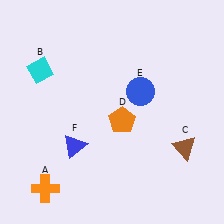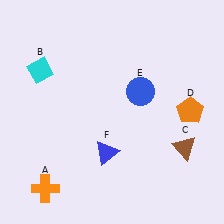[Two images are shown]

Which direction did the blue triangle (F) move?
The blue triangle (F) moved right.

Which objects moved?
The objects that moved are: the orange pentagon (D), the blue triangle (F).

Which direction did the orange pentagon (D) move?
The orange pentagon (D) moved right.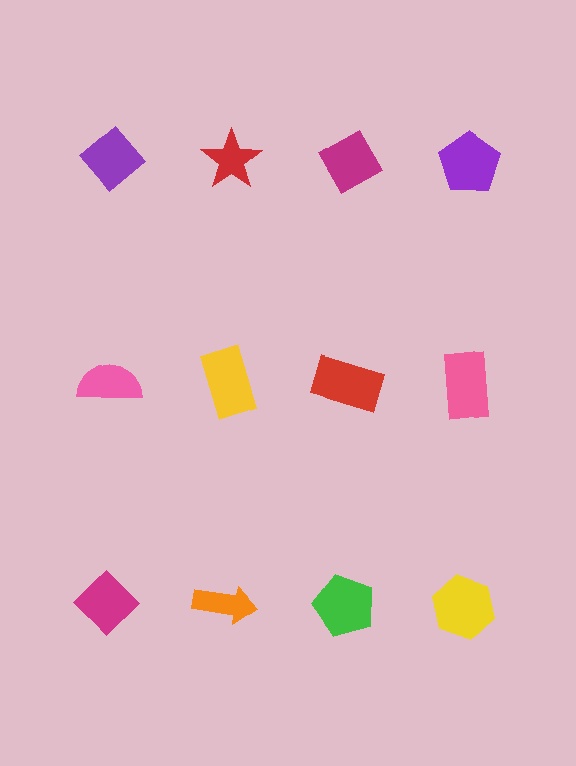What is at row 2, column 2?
A yellow rectangle.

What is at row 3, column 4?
A yellow hexagon.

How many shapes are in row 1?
4 shapes.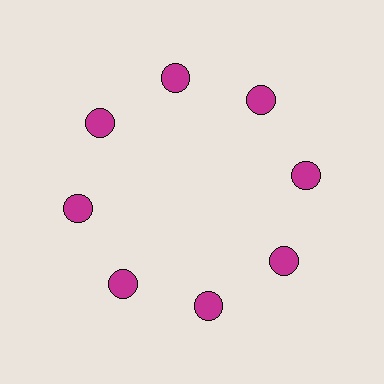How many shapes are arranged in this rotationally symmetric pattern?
There are 8 shapes, arranged in 8 groups of 1.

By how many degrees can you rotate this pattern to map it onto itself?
The pattern maps onto itself every 45 degrees of rotation.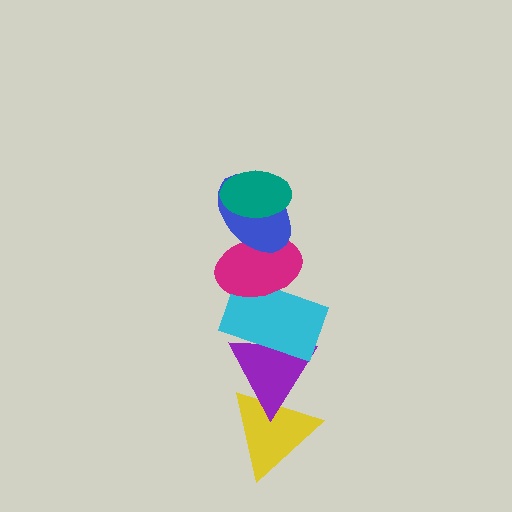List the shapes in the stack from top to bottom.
From top to bottom: the teal ellipse, the blue ellipse, the magenta ellipse, the cyan rectangle, the purple triangle, the yellow triangle.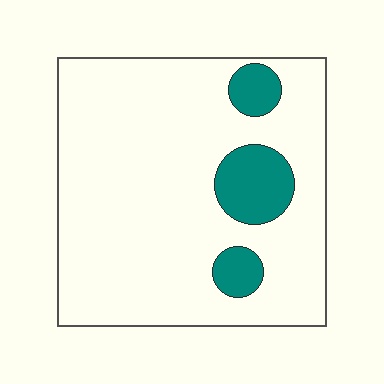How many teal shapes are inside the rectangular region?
3.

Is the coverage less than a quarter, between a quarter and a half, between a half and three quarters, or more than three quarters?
Less than a quarter.